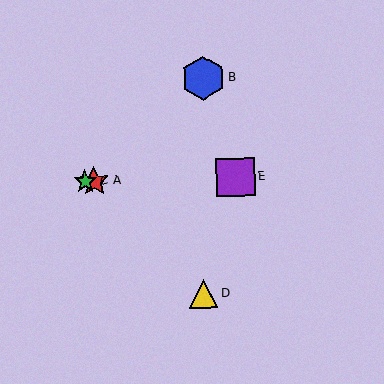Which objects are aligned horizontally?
Objects A, C, E are aligned horizontally.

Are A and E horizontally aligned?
Yes, both are at y≈181.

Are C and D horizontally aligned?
No, C is at y≈181 and D is at y≈294.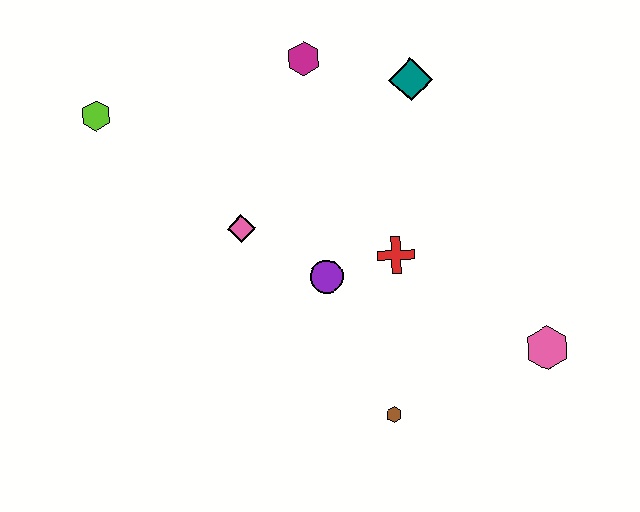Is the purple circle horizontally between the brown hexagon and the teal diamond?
No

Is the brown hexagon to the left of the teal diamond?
Yes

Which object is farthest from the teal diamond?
The brown hexagon is farthest from the teal diamond.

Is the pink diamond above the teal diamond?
No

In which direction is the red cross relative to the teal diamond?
The red cross is below the teal diamond.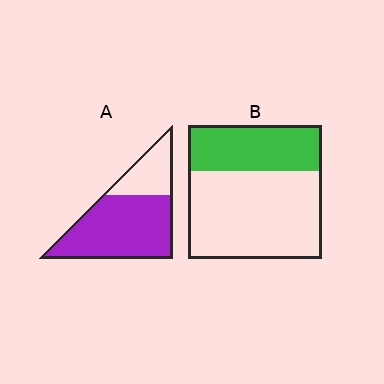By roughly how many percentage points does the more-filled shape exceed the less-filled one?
By roughly 40 percentage points (A over B).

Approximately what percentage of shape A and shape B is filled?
A is approximately 75% and B is approximately 35%.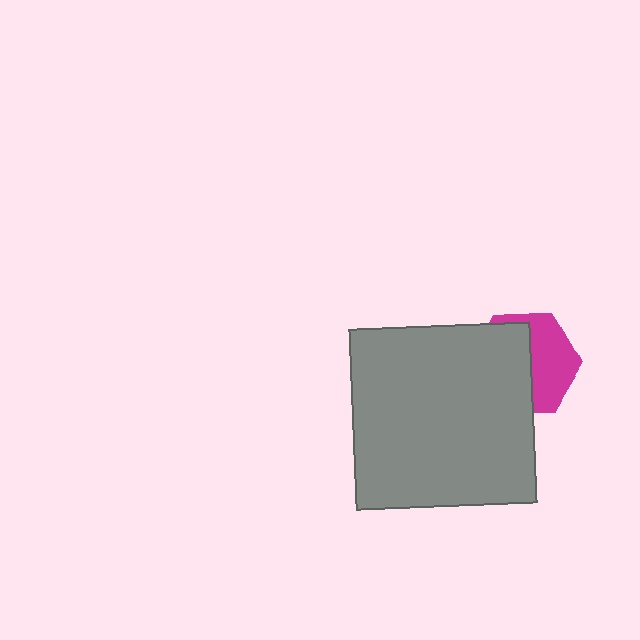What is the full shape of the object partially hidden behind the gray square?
The partially hidden object is a magenta hexagon.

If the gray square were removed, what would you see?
You would see the complete magenta hexagon.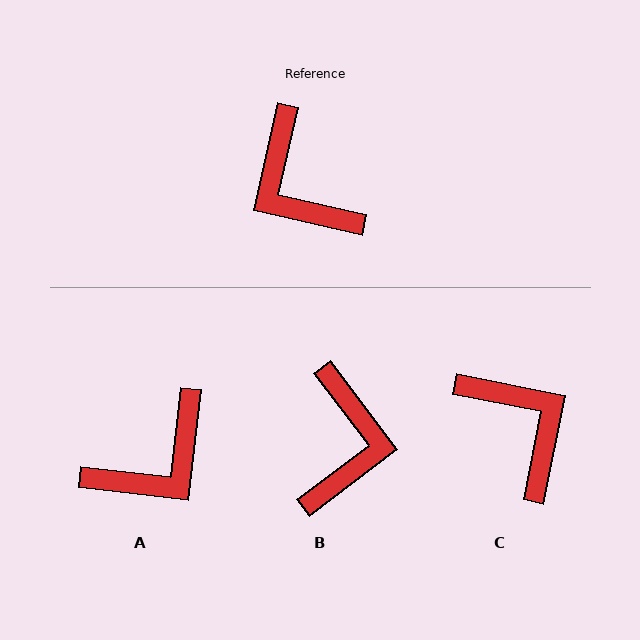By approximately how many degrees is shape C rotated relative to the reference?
Approximately 179 degrees clockwise.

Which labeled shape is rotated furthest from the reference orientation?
C, about 179 degrees away.